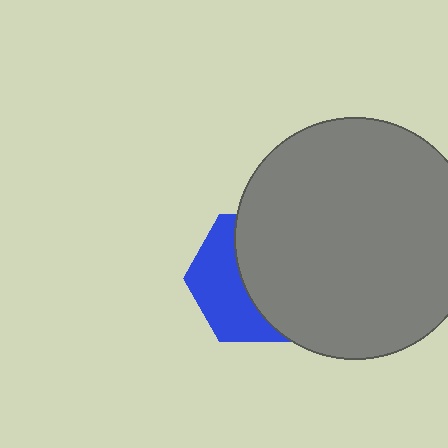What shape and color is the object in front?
The object in front is a gray circle.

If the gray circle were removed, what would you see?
You would see the complete blue hexagon.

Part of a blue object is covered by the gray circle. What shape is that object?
It is a hexagon.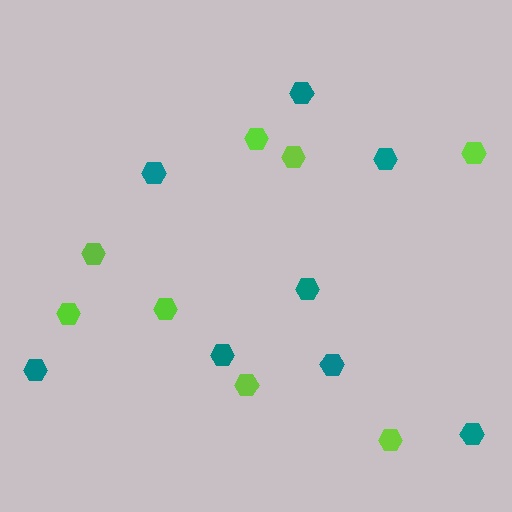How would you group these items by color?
There are 2 groups: one group of teal hexagons (8) and one group of lime hexagons (8).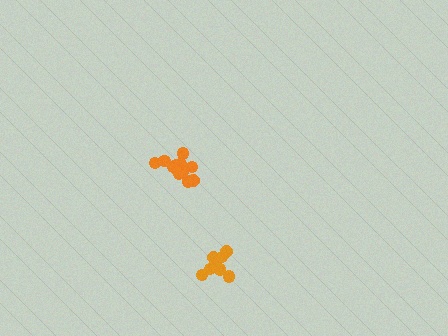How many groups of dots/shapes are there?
There are 2 groups.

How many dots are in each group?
Group 1: 12 dots, Group 2: 8 dots (20 total).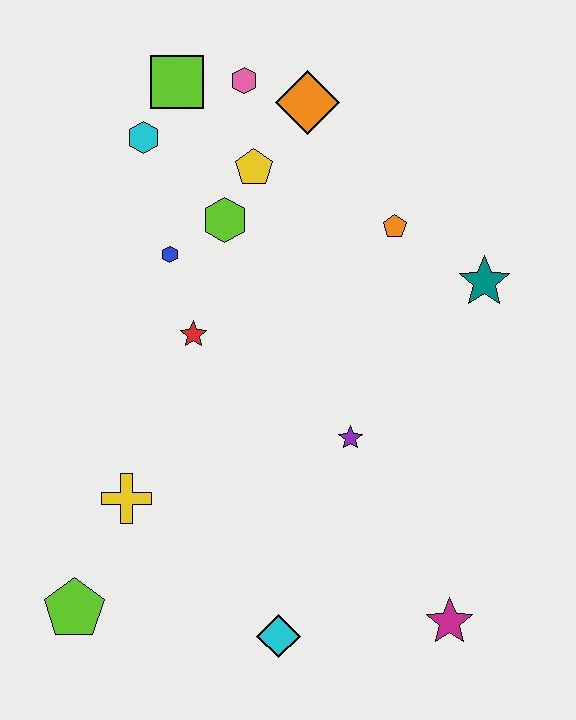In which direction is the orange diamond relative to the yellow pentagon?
The orange diamond is above the yellow pentagon.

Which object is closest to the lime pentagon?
The yellow cross is closest to the lime pentagon.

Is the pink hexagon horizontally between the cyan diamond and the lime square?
Yes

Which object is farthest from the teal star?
The lime pentagon is farthest from the teal star.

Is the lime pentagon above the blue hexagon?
No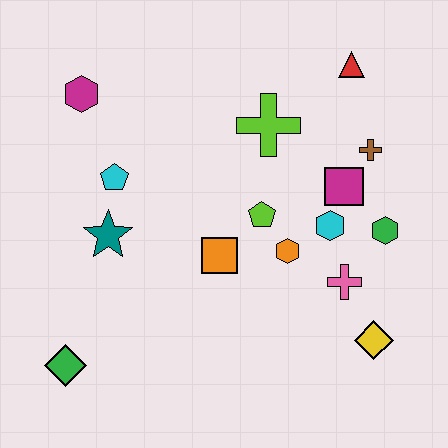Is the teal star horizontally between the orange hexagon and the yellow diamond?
No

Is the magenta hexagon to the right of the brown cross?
No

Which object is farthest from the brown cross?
The green diamond is farthest from the brown cross.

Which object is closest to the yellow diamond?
The pink cross is closest to the yellow diamond.